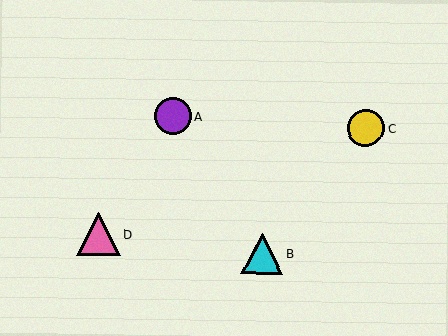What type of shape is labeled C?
Shape C is a yellow circle.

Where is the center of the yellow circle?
The center of the yellow circle is at (366, 128).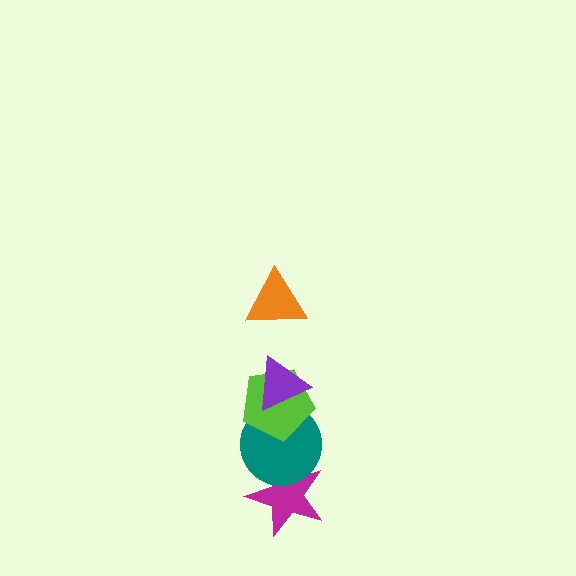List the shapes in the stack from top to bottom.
From top to bottom: the orange triangle, the purple triangle, the lime pentagon, the teal circle, the magenta star.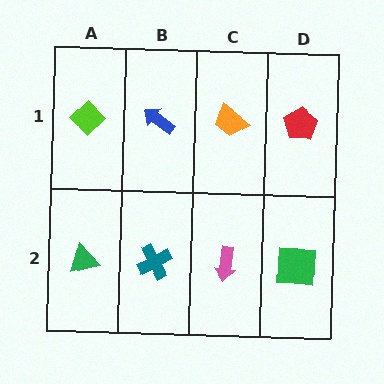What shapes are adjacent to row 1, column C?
A pink arrow (row 2, column C), a blue arrow (row 1, column B), a red pentagon (row 1, column D).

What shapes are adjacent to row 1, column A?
A green triangle (row 2, column A), a blue arrow (row 1, column B).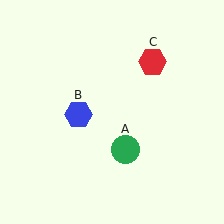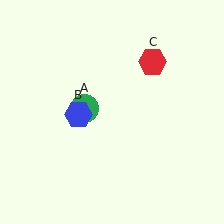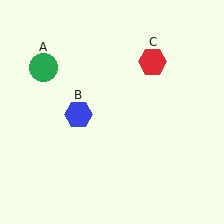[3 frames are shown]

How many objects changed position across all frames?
1 object changed position: green circle (object A).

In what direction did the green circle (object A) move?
The green circle (object A) moved up and to the left.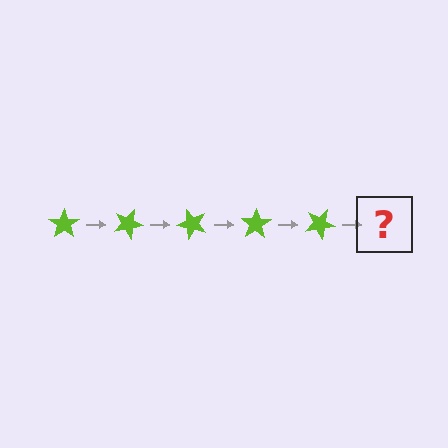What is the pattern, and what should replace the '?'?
The pattern is that the star rotates 25 degrees each step. The '?' should be a lime star rotated 125 degrees.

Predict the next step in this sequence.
The next step is a lime star rotated 125 degrees.